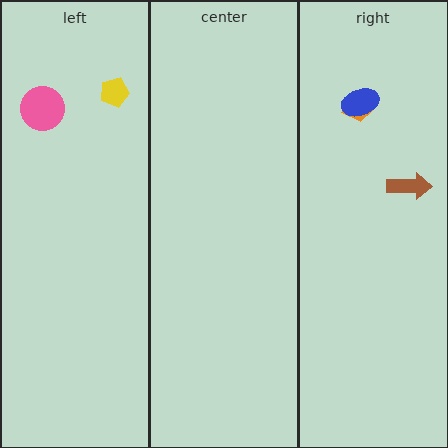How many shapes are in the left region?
2.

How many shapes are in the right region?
3.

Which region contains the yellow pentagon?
The left region.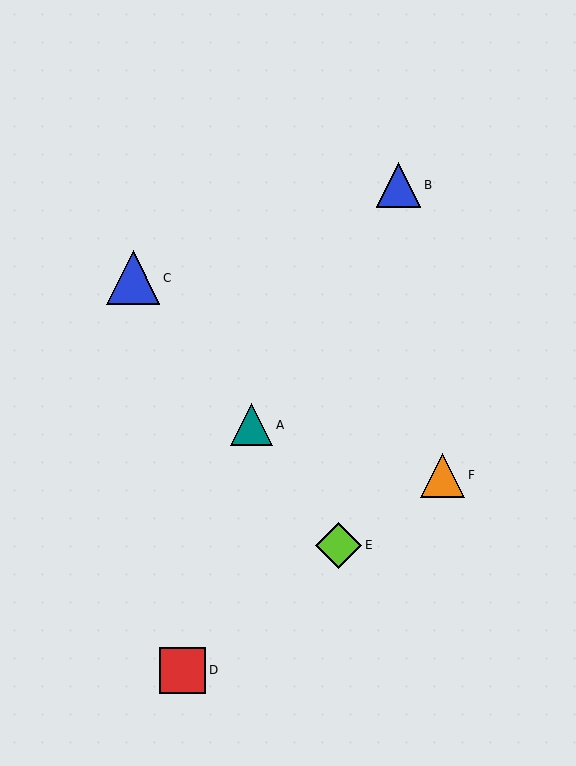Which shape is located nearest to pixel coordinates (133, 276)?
The blue triangle (labeled C) at (133, 278) is nearest to that location.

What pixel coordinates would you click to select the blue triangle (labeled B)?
Click at (398, 185) to select the blue triangle B.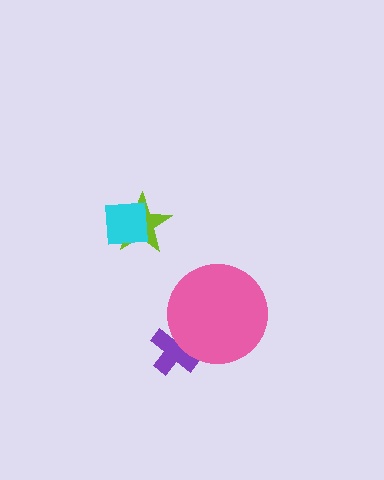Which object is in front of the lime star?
The cyan square is in front of the lime star.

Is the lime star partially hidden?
Yes, it is partially covered by another shape.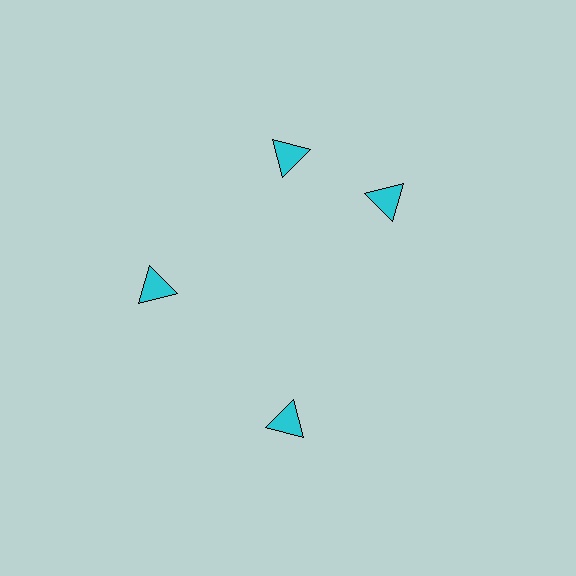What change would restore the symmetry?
The symmetry would be restored by rotating it back into even spacing with its neighbors so that all 4 triangles sit at equal angles and equal distance from the center.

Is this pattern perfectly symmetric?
No. The 4 cyan triangles are arranged in a ring, but one element near the 3 o'clock position is rotated out of alignment along the ring, breaking the 4-fold rotational symmetry.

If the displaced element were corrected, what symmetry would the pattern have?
It would have 4-fold rotational symmetry — the pattern would map onto itself every 90 degrees.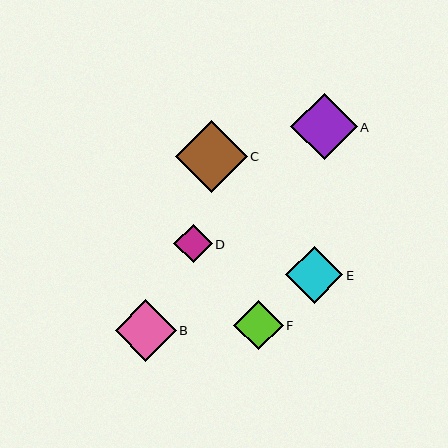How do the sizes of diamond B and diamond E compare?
Diamond B and diamond E are approximately the same size.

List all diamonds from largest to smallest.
From largest to smallest: C, A, B, E, F, D.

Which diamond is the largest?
Diamond C is the largest with a size of approximately 72 pixels.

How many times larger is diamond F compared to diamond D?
Diamond F is approximately 1.3 times the size of diamond D.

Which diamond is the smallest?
Diamond D is the smallest with a size of approximately 38 pixels.